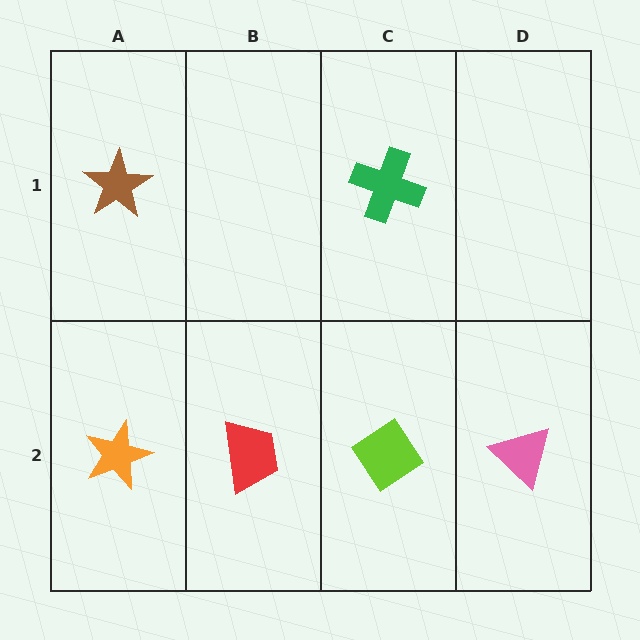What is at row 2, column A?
An orange star.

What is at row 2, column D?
A pink triangle.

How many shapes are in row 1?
2 shapes.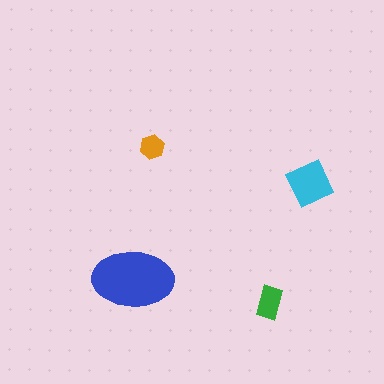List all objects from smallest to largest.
The orange hexagon, the green rectangle, the cyan diamond, the blue ellipse.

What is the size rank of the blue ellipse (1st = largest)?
1st.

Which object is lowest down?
The green rectangle is bottommost.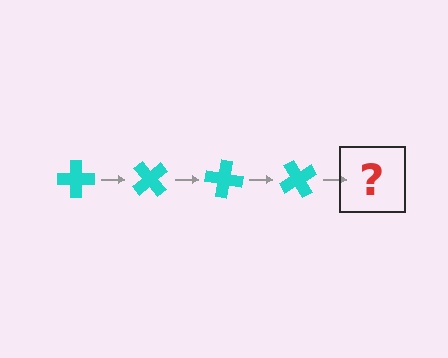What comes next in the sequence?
The next element should be a cyan cross rotated 200 degrees.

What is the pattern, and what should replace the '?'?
The pattern is that the cross rotates 50 degrees each step. The '?' should be a cyan cross rotated 200 degrees.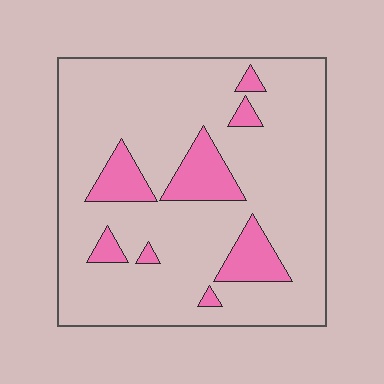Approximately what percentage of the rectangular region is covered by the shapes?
Approximately 15%.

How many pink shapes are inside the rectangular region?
8.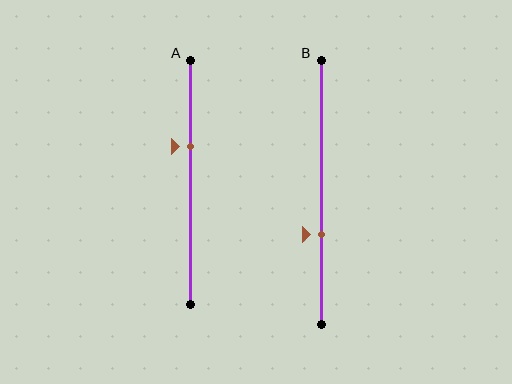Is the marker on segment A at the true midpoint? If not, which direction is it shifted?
No, the marker on segment A is shifted upward by about 15% of the segment length.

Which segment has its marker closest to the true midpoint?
Segment A has its marker closest to the true midpoint.